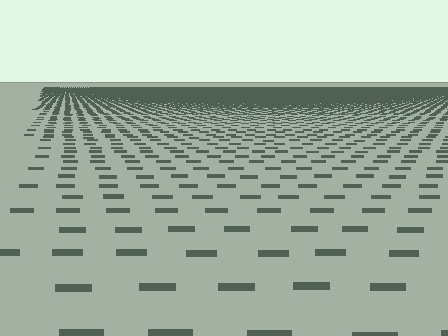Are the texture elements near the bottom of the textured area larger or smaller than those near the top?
Larger. Near the bottom, elements are closer to the viewer and appear at a bigger on-screen size.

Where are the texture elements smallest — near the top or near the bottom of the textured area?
Near the top.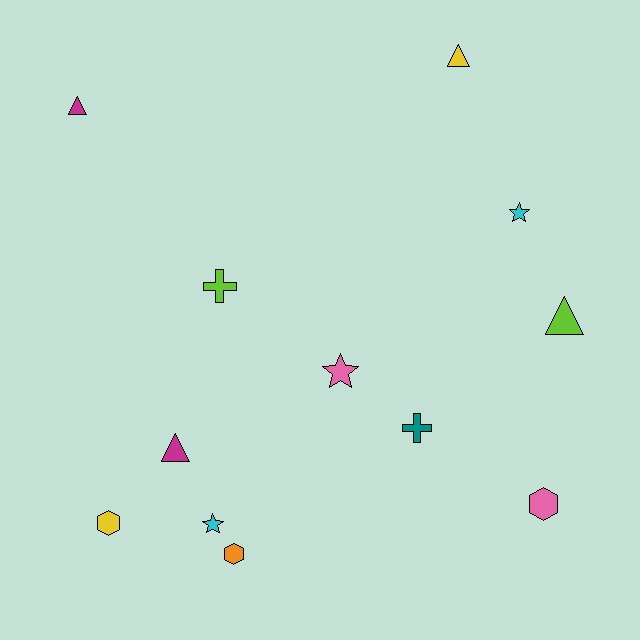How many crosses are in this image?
There are 2 crosses.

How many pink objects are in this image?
There are 2 pink objects.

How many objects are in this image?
There are 12 objects.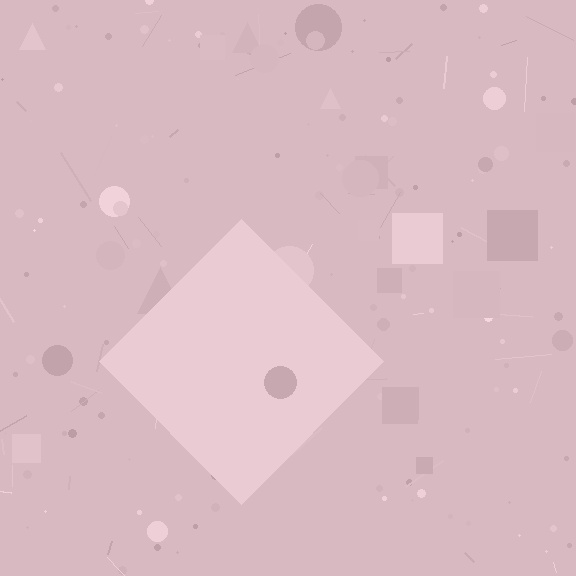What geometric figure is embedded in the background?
A diamond is embedded in the background.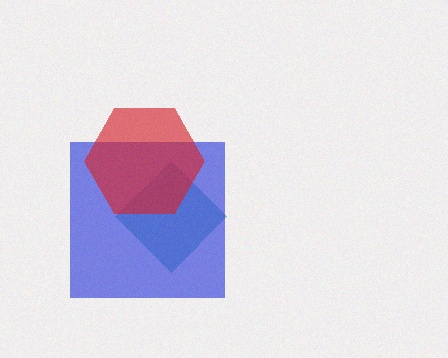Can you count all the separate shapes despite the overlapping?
Yes, there are 3 separate shapes.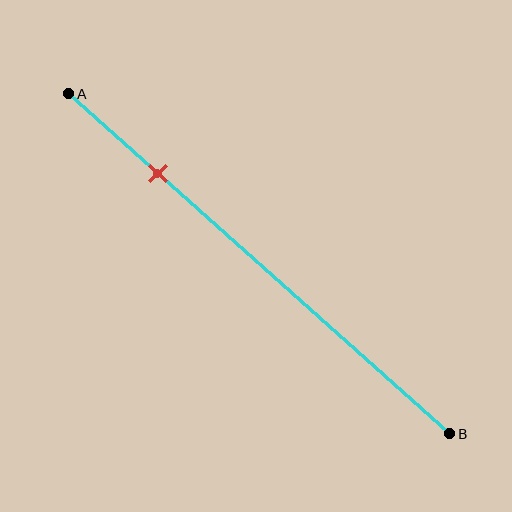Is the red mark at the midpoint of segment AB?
No, the mark is at about 25% from A, not at the 50% midpoint.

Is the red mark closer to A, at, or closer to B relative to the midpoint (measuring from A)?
The red mark is closer to point A than the midpoint of segment AB.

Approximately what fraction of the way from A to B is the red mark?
The red mark is approximately 25% of the way from A to B.